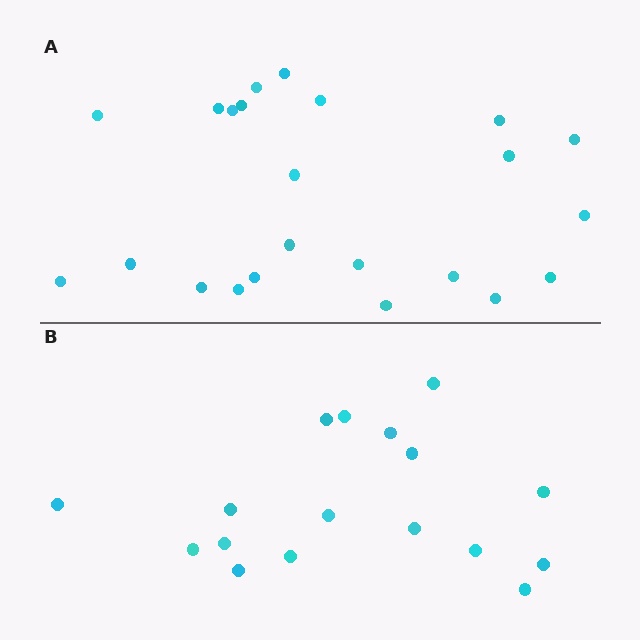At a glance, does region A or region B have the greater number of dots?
Region A (the top region) has more dots.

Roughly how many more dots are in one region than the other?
Region A has about 6 more dots than region B.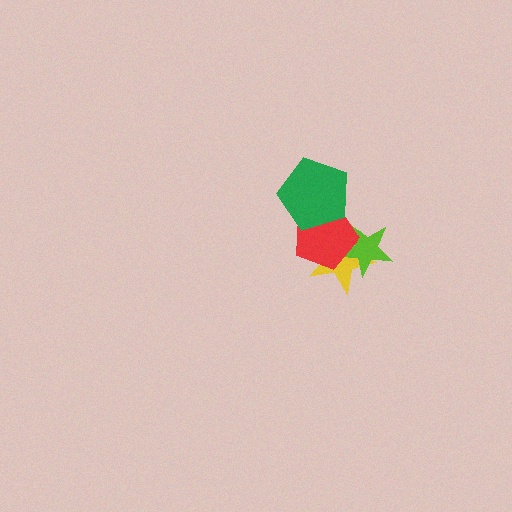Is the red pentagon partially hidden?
Yes, it is partially covered by another shape.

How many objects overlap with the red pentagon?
3 objects overlap with the red pentagon.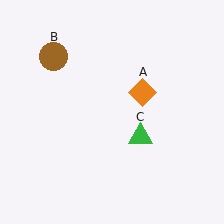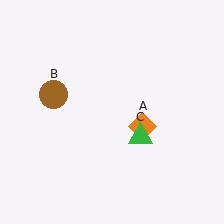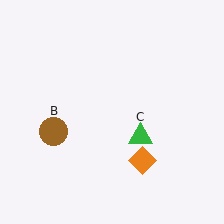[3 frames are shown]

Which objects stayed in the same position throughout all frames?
Green triangle (object C) remained stationary.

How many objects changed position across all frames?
2 objects changed position: orange diamond (object A), brown circle (object B).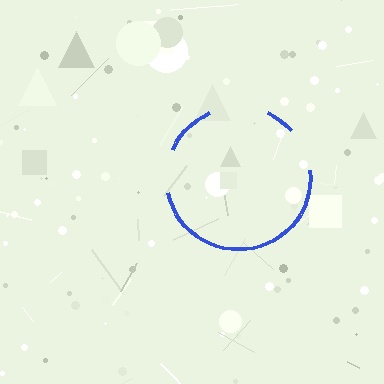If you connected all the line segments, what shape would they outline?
They would outline a circle.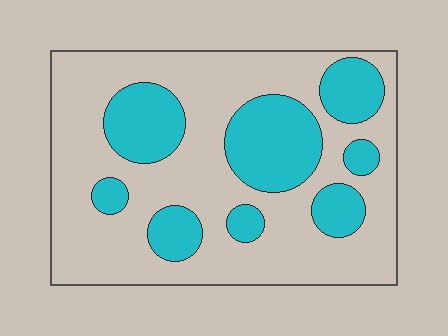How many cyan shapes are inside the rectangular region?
8.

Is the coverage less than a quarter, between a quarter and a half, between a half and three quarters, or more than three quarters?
Between a quarter and a half.